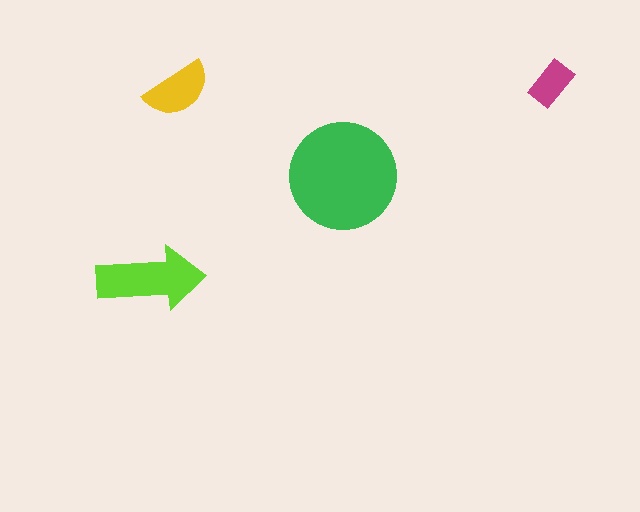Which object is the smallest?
The magenta rectangle.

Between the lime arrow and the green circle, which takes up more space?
The green circle.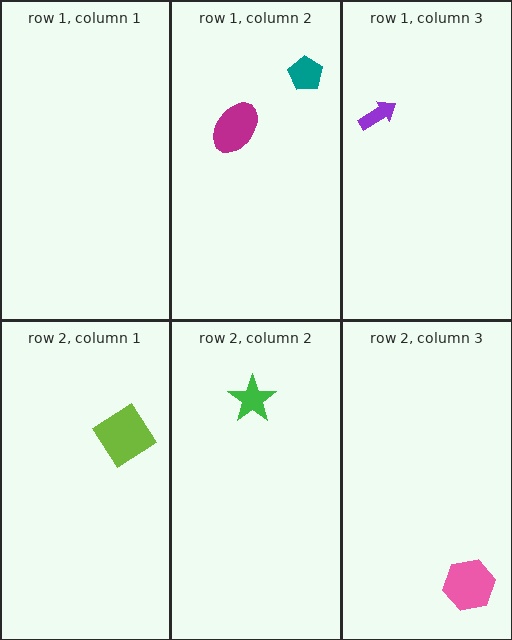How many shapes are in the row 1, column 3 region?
1.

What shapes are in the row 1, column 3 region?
The purple arrow.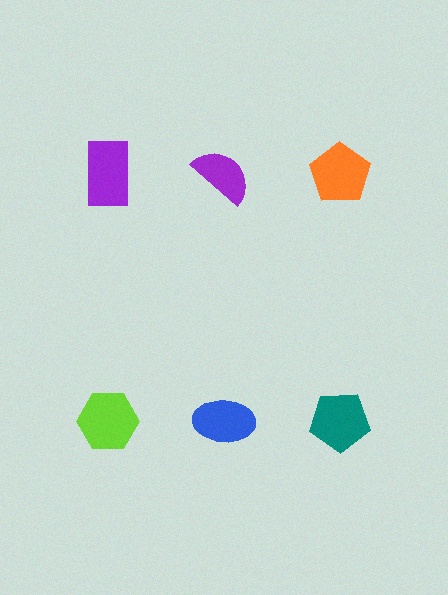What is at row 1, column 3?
An orange pentagon.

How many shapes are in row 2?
3 shapes.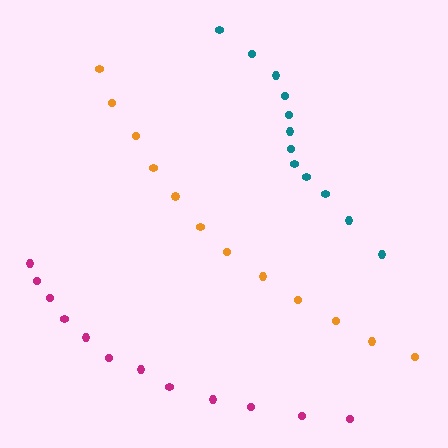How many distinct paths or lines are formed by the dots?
There are 3 distinct paths.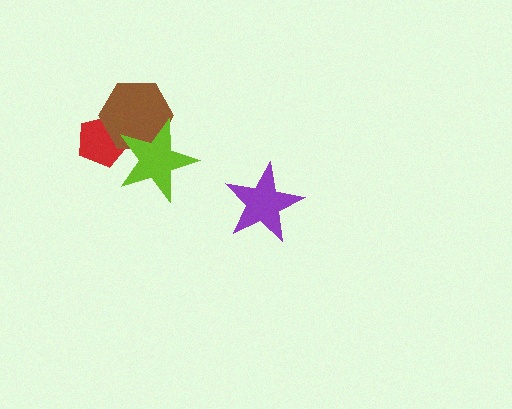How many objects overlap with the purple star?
0 objects overlap with the purple star.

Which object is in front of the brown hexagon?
The lime star is in front of the brown hexagon.